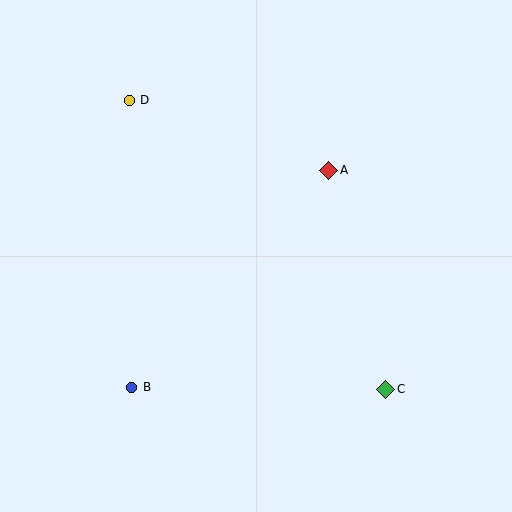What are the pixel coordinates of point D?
Point D is at (129, 100).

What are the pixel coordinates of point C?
Point C is at (386, 389).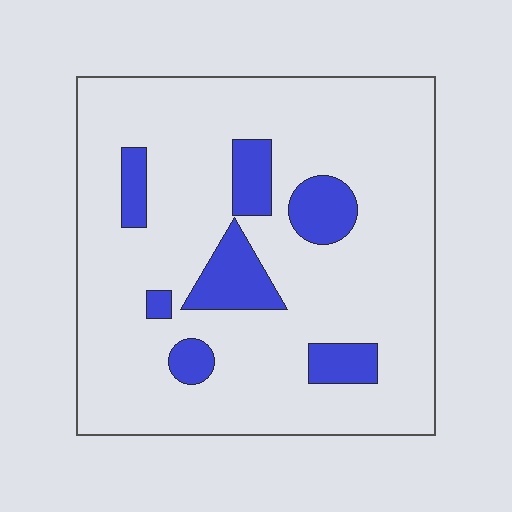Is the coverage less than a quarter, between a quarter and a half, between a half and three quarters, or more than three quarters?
Less than a quarter.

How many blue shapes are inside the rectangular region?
7.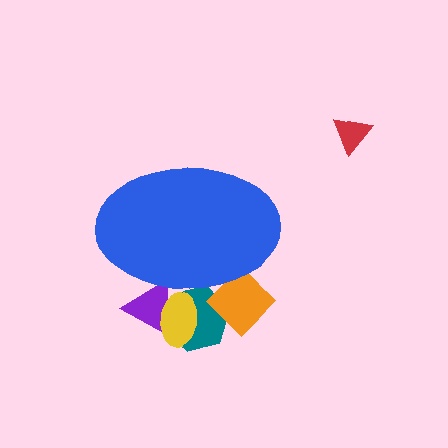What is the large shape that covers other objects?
A blue ellipse.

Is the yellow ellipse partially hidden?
Yes, the yellow ellipse is partially hidden behind the blue ellipse.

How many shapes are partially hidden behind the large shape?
4 shapes are partially hidden.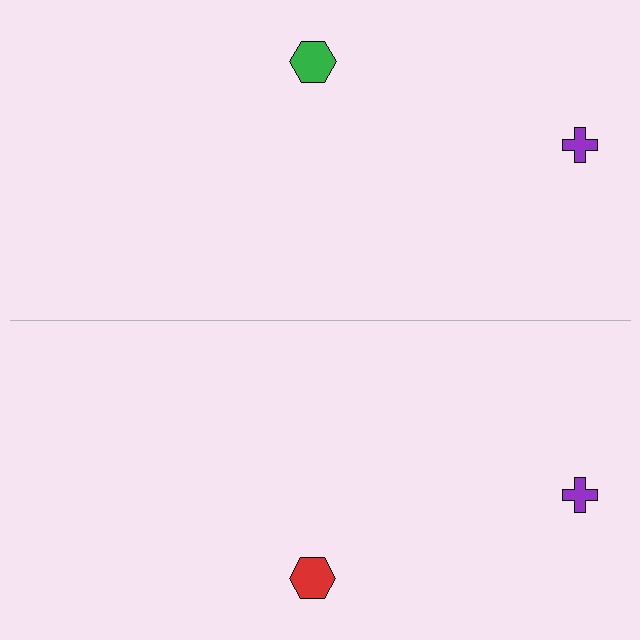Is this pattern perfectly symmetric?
No, the pattern is not perfectly symmetric. The red hexagon on the bottom side breaks the symmetry — its mirror counterpart is green.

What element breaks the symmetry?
The red hexagon on the bottom side breaks the symmetry — its mirror counterpart is green.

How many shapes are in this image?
There are 4 shapes in this image.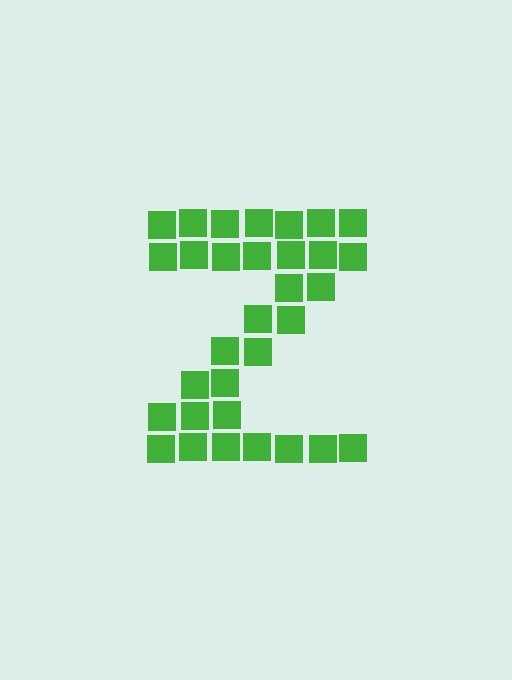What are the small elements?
The small elements are squares.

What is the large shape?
The large shape is the letter Z.